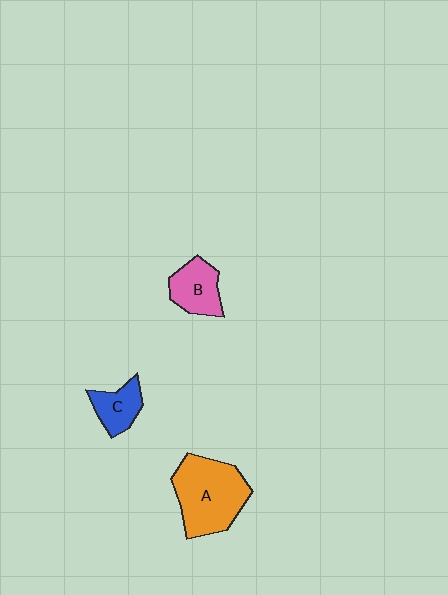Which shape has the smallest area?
Shape C (blue).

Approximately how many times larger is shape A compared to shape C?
Approximately 2.3 times.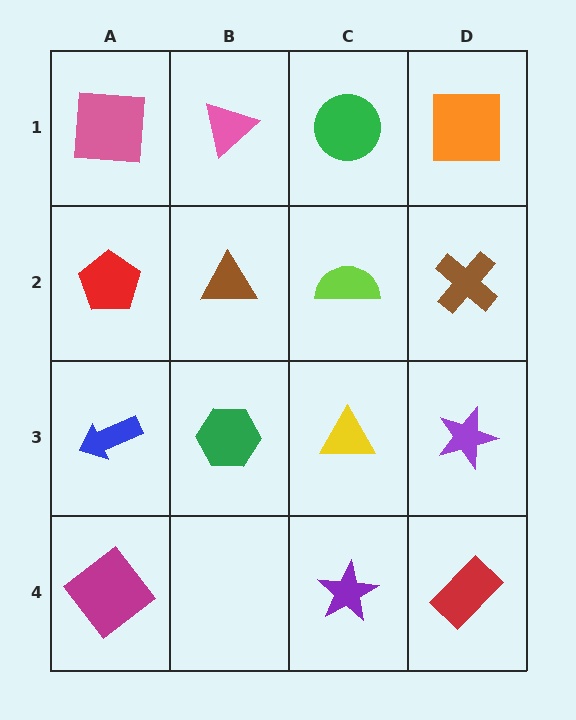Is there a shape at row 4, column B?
No, that cell is empty.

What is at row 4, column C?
A purple star.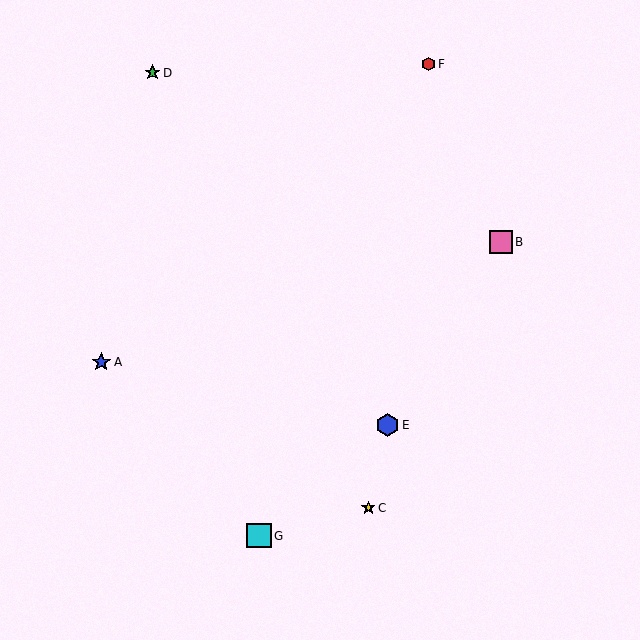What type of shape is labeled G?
Shape G is a cyan square.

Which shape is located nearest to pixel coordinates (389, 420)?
The blue hexagon (labeled E) at (387, 425) is nearest to that location.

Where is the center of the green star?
The center of the green star is at (152, 73).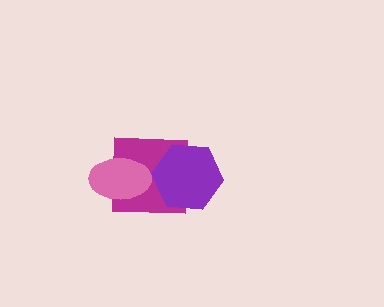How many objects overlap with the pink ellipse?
1 object overlaps with the pink ellipse.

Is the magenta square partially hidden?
Yes, it is partially covered by another shape.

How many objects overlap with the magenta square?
2 objects overlap with the magenta square.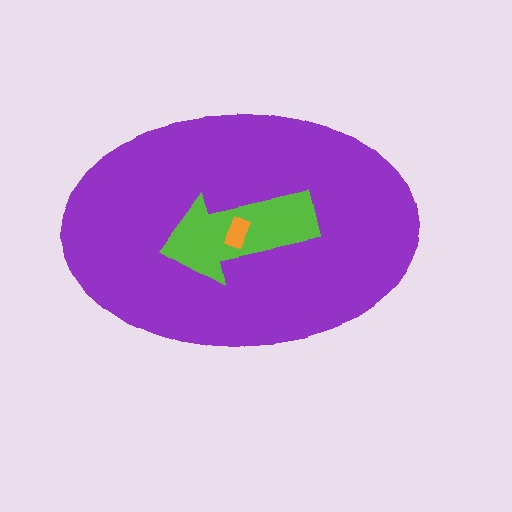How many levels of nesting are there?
3.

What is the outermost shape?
The purple ellipse.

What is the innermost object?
The orange rectangle.